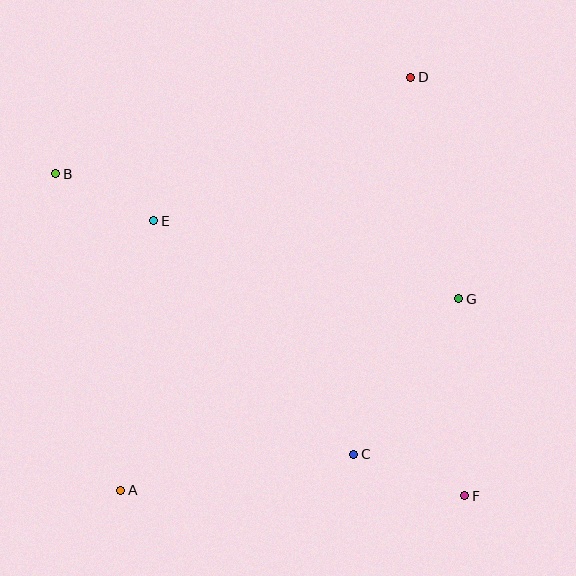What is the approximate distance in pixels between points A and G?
The distance between A and G is approximately 389 pixels.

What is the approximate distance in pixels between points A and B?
The distance between A and B is approximately 323 pixels.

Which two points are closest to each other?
Points B and E are closest to each other.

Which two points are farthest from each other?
Points B and F are farthest from each other.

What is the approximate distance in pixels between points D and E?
The distance between D and E is approximately 294 pixels.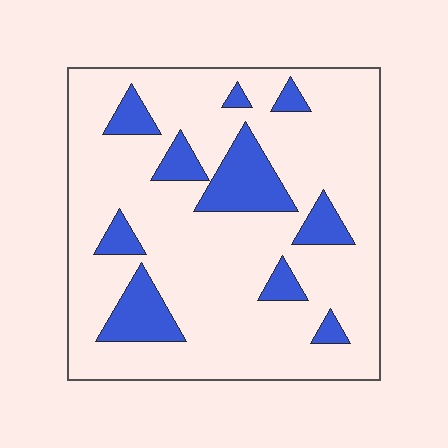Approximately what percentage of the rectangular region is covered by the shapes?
Approximately 20%.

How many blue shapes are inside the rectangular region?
10.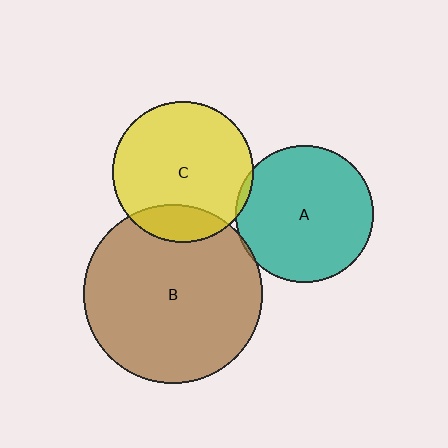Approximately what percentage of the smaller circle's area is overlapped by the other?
Approximately 5%.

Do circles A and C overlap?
Yes.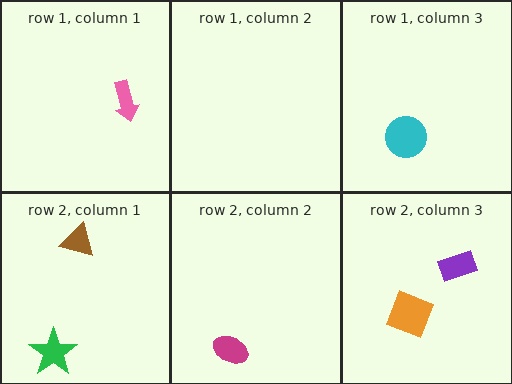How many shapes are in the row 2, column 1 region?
2.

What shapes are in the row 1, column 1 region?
The pink arrow.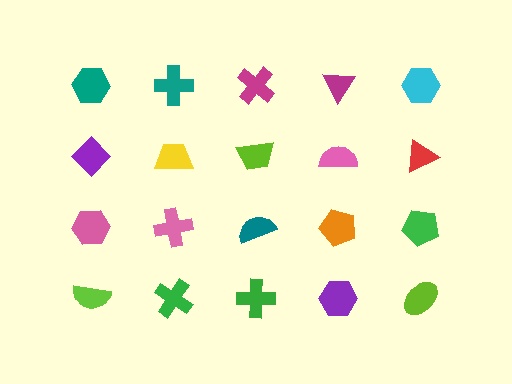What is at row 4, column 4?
A purple hexagon.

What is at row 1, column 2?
A teal cross.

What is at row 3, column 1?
A pink hexagon.